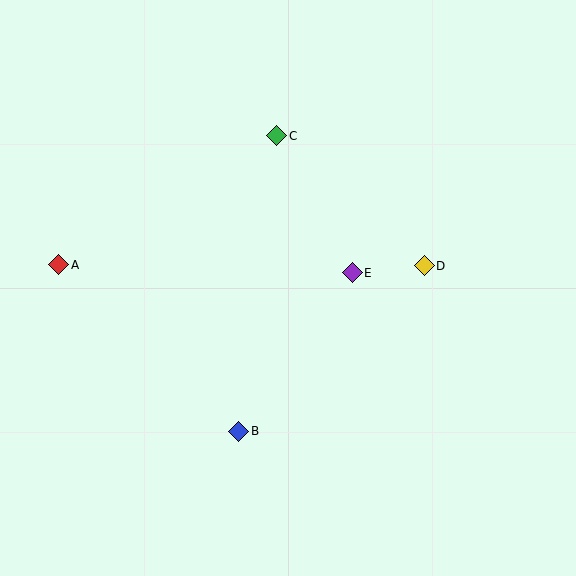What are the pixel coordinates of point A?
Point A is at (59, 265).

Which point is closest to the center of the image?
Point E at (352, 273) is closest to the center.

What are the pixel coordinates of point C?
Point C is at (277, 136).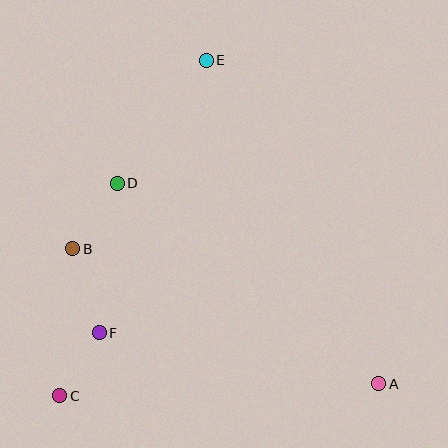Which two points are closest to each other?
Points C and F are closest to each other.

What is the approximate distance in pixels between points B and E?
The distance between B and E is approximately 231 pixels.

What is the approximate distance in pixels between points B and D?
The distance between B and D is approximately 79 pixels.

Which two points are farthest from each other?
Points A and E are farthest from each other.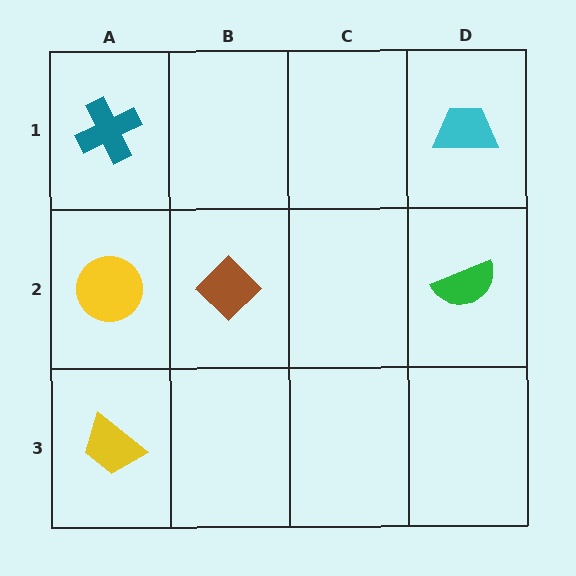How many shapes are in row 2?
3 shapes.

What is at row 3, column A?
A yellow trapezoid.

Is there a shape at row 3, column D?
No, that cell is empty.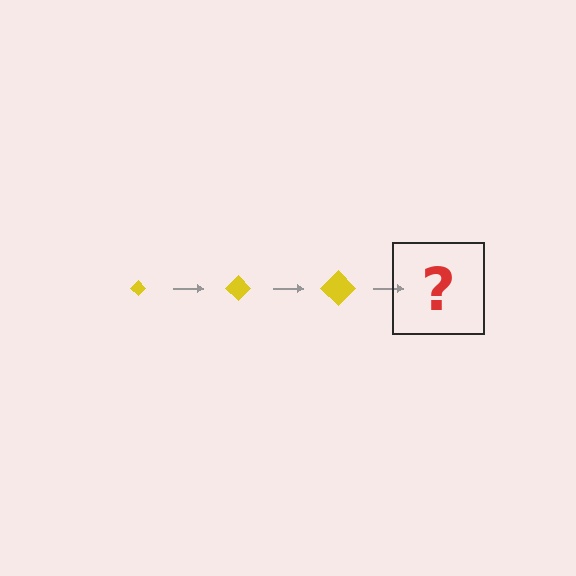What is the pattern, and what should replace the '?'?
The pattern is that the diamond gets progressively larger each step. The '?' should be a yellow diamond, larger than the previous one.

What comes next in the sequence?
The next element should be a yellow diamond, larger than the previous one.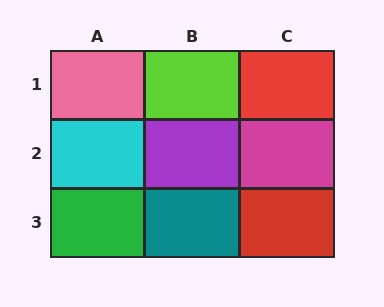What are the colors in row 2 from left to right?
Cyan, purple, magenta.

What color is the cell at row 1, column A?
Pink.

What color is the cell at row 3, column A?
Green.